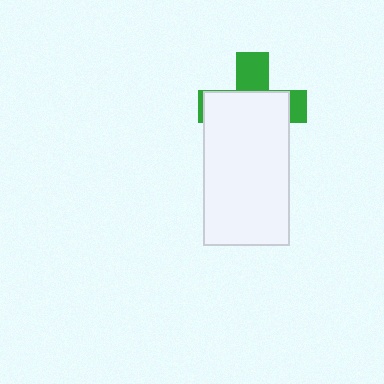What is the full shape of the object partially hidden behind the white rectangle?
The partially hidden object is a green cross.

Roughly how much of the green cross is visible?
A small part of it is visible (roughly 36%).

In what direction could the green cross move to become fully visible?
The green cross could move up. That would shift it out from behind the white rectangle entirely.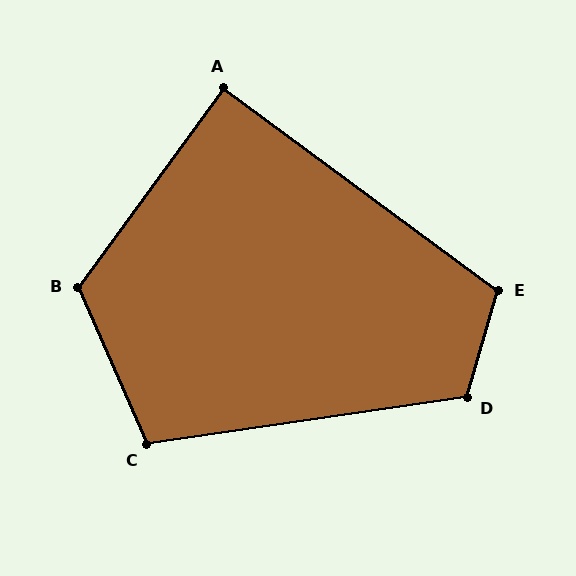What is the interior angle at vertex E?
Approximately 110 degrees (obtuse).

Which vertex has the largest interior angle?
B, at approximately 120 degrees.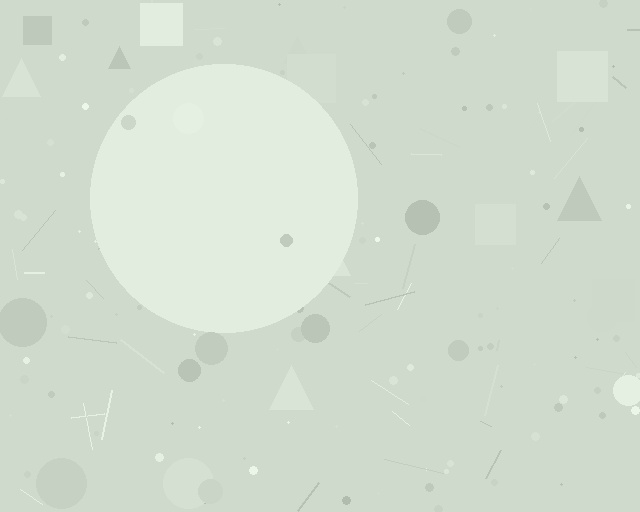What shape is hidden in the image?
A circle is hidden in the image.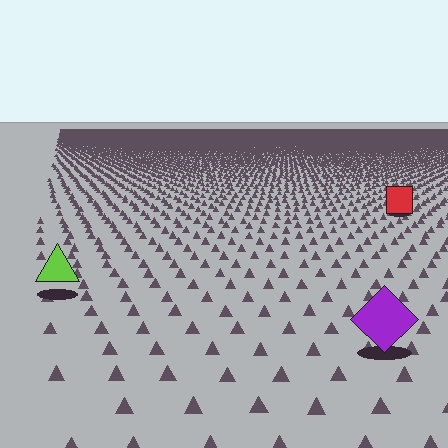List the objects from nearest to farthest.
From nearest to farthest: the purple diamond, the lime triangle, the red square.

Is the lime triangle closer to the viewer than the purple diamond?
No. The purple diamond is closer — you can tell from the texture gradient: the ground texture is coarser near it.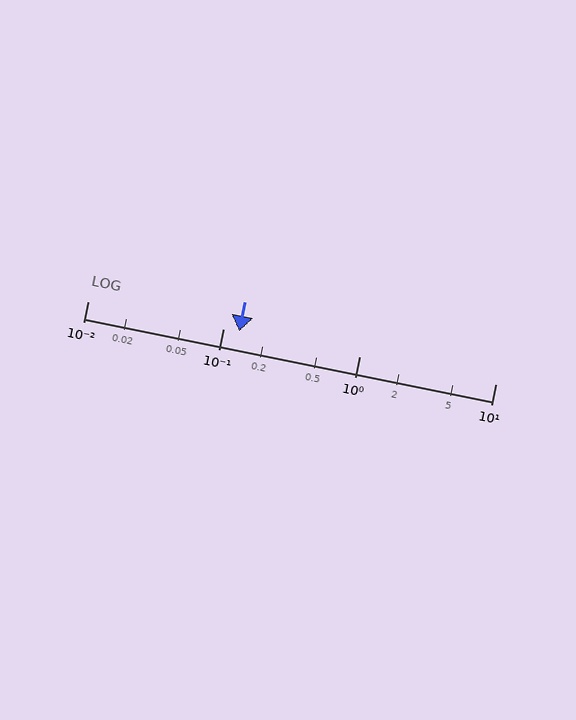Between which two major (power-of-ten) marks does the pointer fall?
The pointer is between 0.1 and 1.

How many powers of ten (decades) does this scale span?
The scale spans 3 decades, from 0.01 to 10.